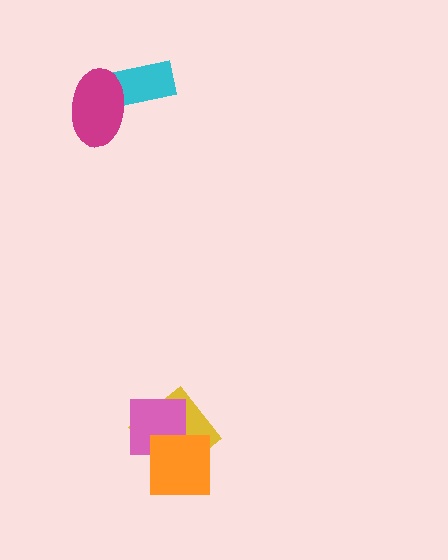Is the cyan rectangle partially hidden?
Yes, it is partially covered by another shape.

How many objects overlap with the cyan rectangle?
1 object overlaps with the cyan rectangle.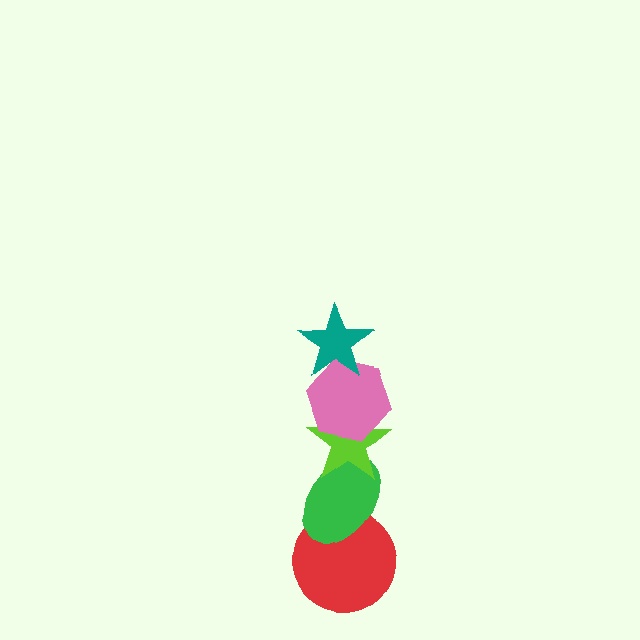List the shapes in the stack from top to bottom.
From top to bottom: the teal star, the pink hexagon, the lime star, the green ellipse, the red circle.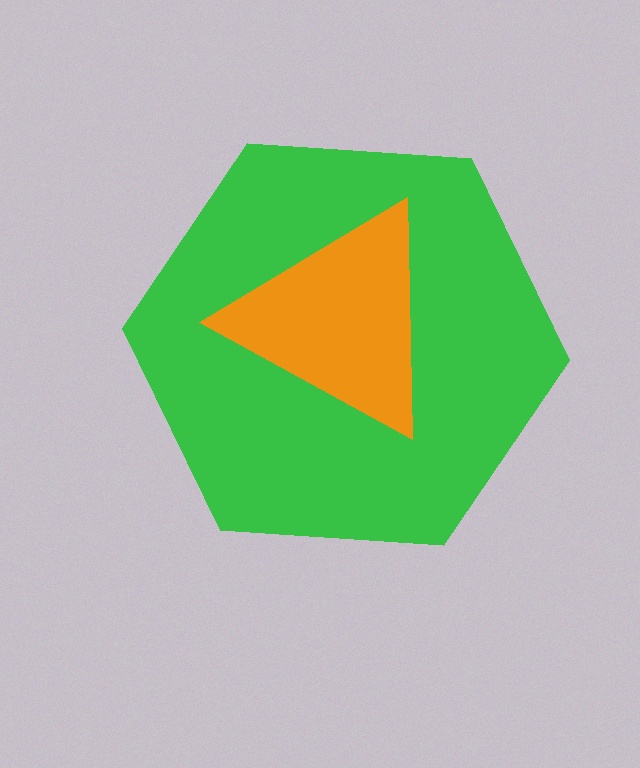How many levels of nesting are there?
2.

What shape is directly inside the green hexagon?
The orange triangle.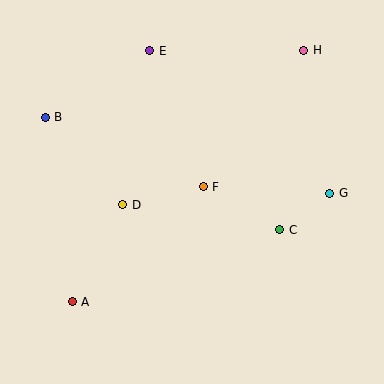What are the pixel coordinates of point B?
Point B is at (45, 117).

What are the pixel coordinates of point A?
Point A is at (72, 302).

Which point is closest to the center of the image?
Point F at (203, 187) is closest to the center.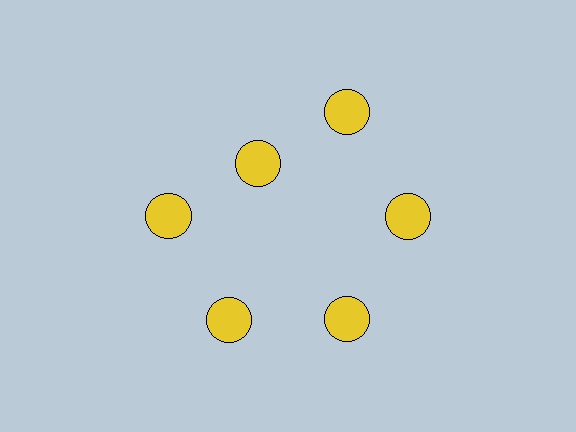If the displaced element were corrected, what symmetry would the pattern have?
It would have 6-fold rotational symmetry — the pattern would map onto itself every 60 degrees.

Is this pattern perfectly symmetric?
No. The 6 yellow circles are arranged in a ring, but one element near the 11 o'clock position is pulled inward toward the center, breaking the 6-fold rotational symmetry.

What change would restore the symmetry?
The symmetry would be restored by moving it outward, back onto the ring so that all 6 circles sit at equal angles and equal distance from the center.